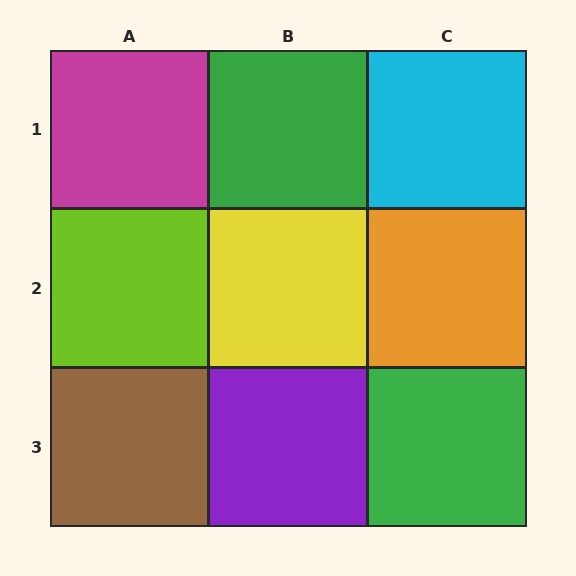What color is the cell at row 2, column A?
Lime.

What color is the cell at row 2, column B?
Yellow.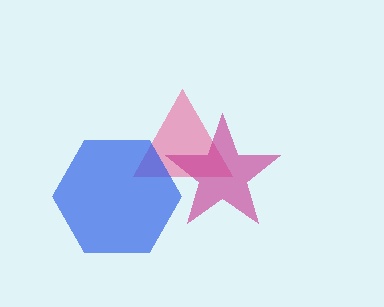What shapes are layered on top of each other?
The layered shapes are: a pink triangle, a blue hexagon, a magenta star.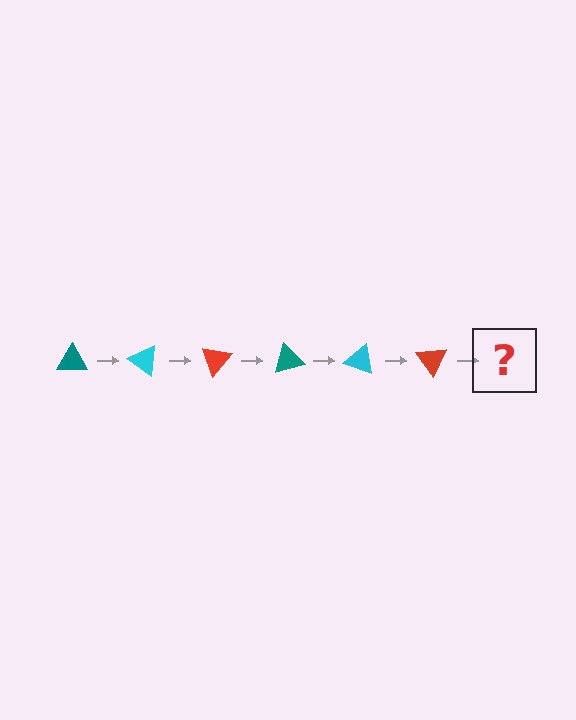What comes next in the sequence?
The next element should be a teal triangle, rotated 210 degrees from the start.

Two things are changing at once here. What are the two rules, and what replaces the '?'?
The two rules are that it rotates 35 degrees each step and the color cycles through teal, cyan, and red. The '?' should be a teal triangle, rotated 210 degrees from the start.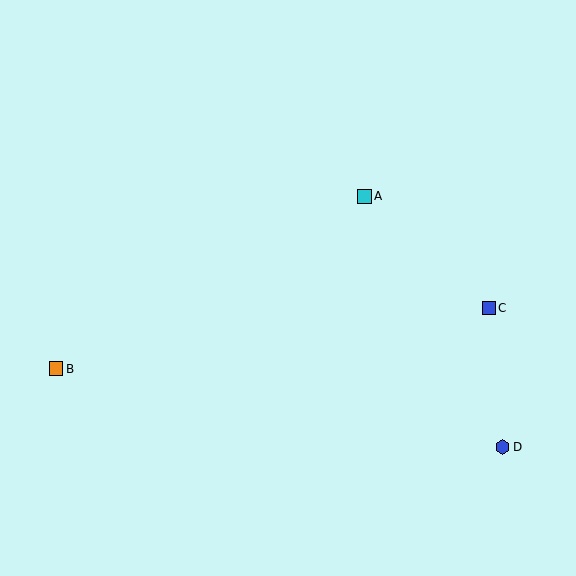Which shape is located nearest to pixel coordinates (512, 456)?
The blue hexagon (labeled D) at (503, 447) is nearest to that location.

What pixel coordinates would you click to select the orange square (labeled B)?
Click at (56, 368) to select the orange square B.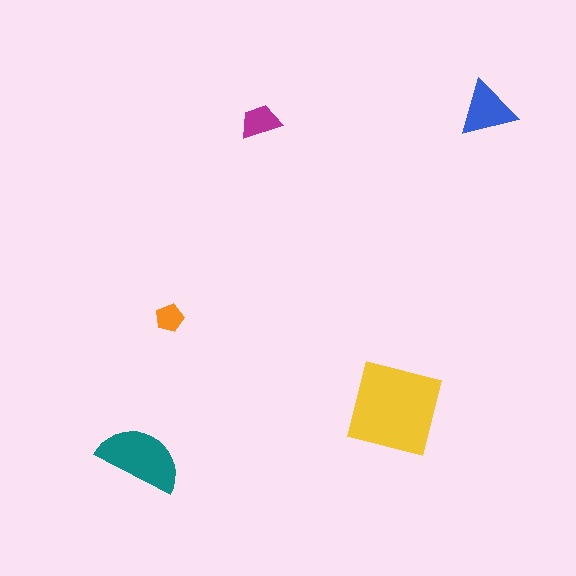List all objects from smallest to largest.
The orange pentagon, the magenta trapezoid, the blue triangle, the teal semicircle, the yellow square.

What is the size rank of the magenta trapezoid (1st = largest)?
4th.